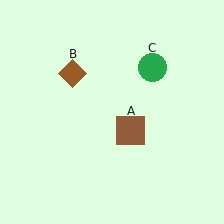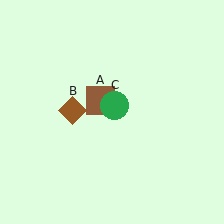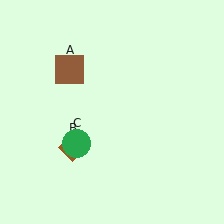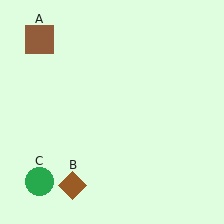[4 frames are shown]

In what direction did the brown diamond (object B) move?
The brown diamond (object B) moved down.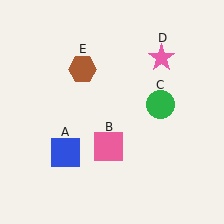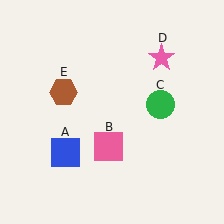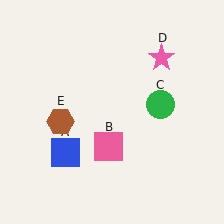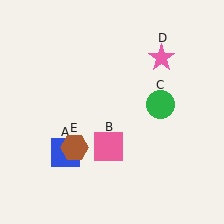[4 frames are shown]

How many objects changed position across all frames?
1 object changed position: brown hexagon (object E).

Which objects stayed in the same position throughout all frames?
Blue square (object A) and pink square (object B) and green circle (object C) and pink star (object D) remained stationary.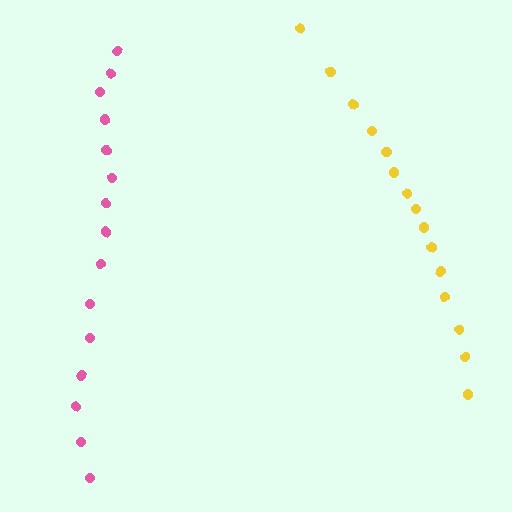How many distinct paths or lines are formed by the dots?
There are 2 distinct paths.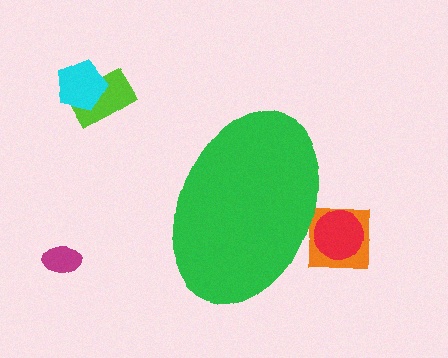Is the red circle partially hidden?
Yes, the red circle is partially hidden behind the green ellipse.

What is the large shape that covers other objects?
A green ellipse.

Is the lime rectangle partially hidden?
No, the lime rectangle is fully visible.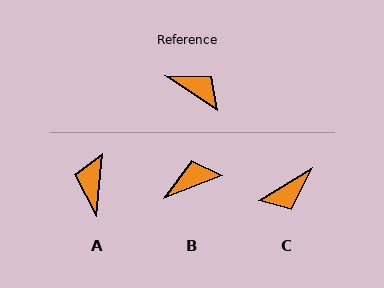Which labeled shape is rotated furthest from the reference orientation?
A, about 118 degrees away.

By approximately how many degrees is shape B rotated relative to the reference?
Approximately 55 degrees counter-clockwise.